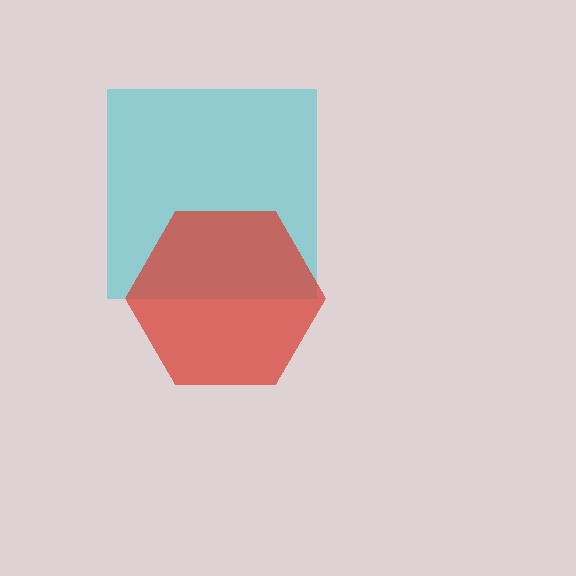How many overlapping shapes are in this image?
There are 2 overlapping shapes in the image.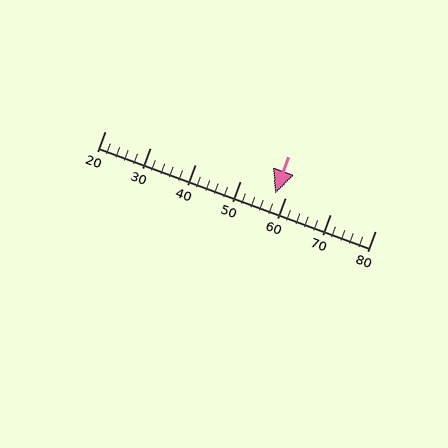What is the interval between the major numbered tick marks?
The major tick marks are spaced 10 units apart.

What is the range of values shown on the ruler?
The ruler shows values from 20 to 80.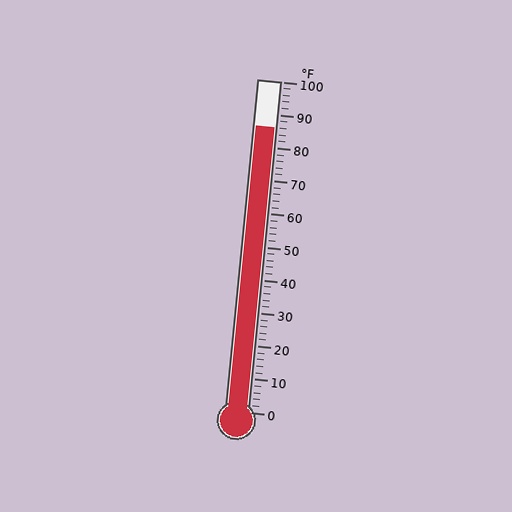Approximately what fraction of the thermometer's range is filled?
The thermometer is filled to approximately 85% of its range.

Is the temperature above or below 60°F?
The temperature is above 60°F.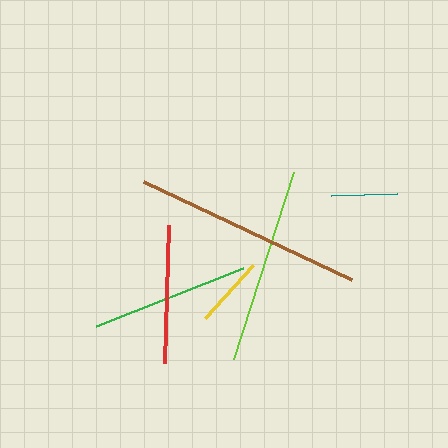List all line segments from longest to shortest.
From longest to shortest: brown, lime, green, red, yellow, teal.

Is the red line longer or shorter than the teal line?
The red line is longer than the teal line.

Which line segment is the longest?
The brown line is the longest at approximately 230 pixels.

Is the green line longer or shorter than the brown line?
The brown line is longer than the green line.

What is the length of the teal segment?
The teal segment is approximately 66 pixels long.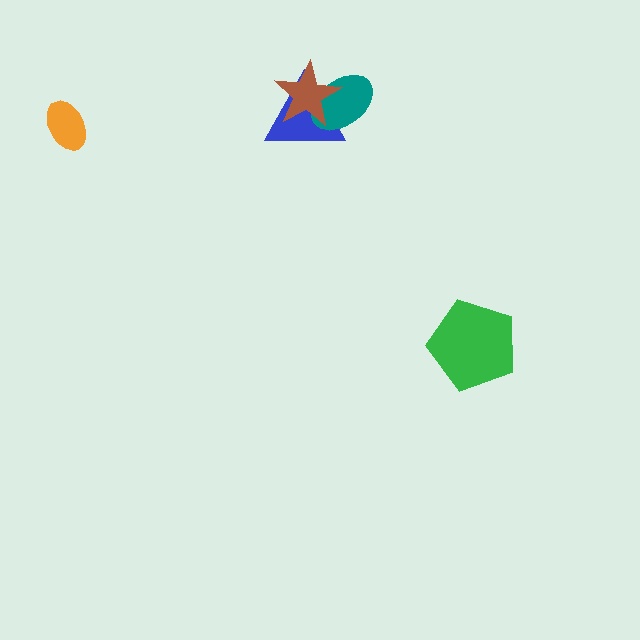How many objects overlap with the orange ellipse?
0 objects overlap with the orange ellipse.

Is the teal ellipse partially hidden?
Yes, it is partially covered by another shape.